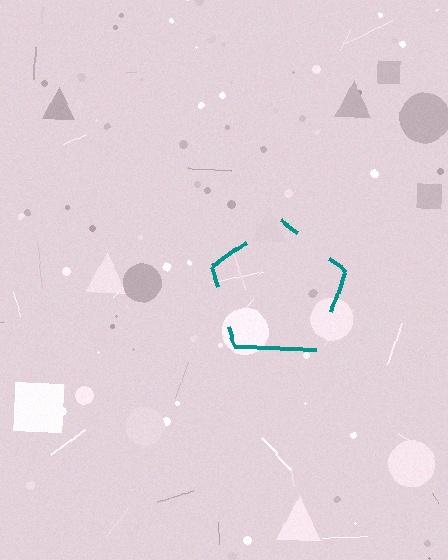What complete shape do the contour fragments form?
The contour fragments form a pentagon.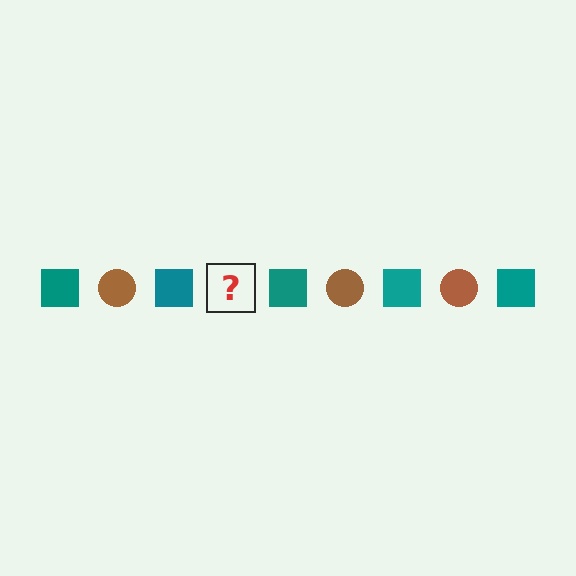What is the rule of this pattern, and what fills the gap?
The rule is that the pattern alternates between teal square and brown circle. The gap should be filled with a brown circle.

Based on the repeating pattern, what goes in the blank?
The blank should be a brown circle.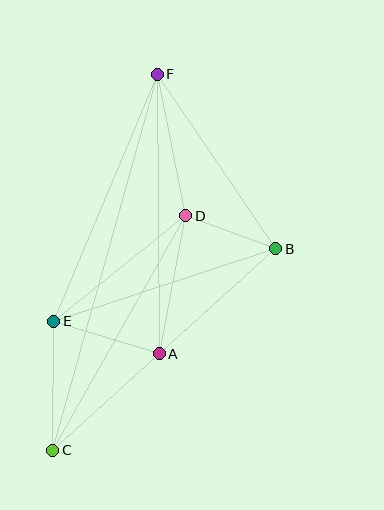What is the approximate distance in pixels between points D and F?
The distance between D and F is approximately 145 pixels.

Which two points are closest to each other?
Points B and D are closest to each other.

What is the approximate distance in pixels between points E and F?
The distance between E and F is approximately 268 pixels.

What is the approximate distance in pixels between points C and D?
The distance between C and D is approximately 270 pixels.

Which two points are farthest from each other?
Points C and F are farthest from each other.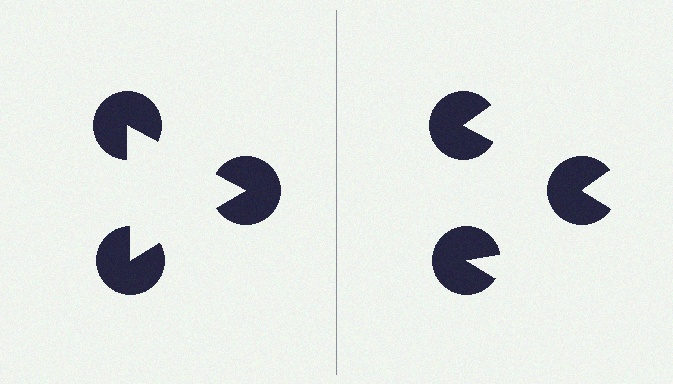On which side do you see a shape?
An illusory triangle appears on the left side. On the right side the wedge cuts are rotated, so no coherent shape forms.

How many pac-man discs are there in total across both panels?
6 — 3 on each side.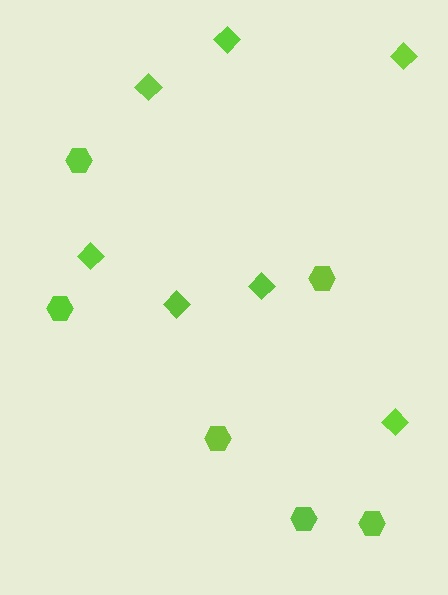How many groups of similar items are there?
There are 2 groups: one group of diamonds (7) and one group of hexagons (6).